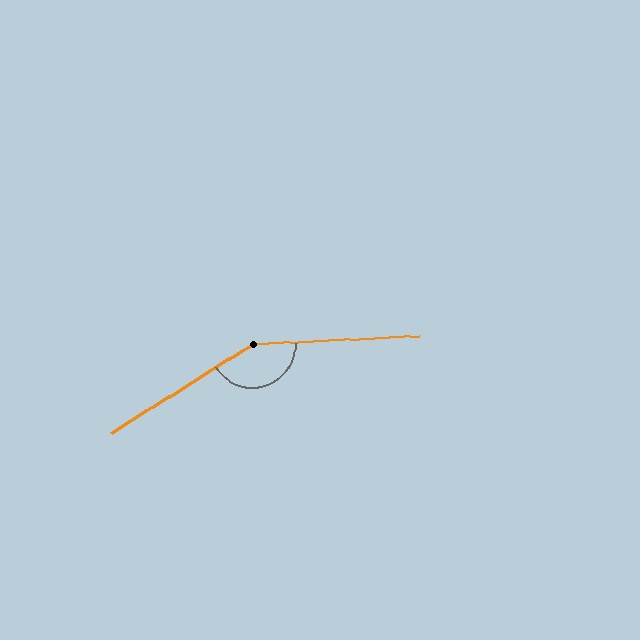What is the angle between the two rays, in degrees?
Approximately 151 degrees.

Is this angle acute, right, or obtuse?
It is obtuse.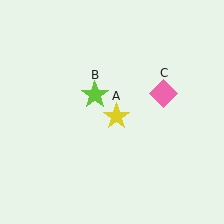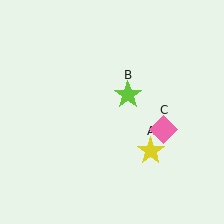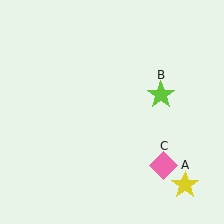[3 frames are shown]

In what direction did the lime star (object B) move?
The lime star (object B) moved right.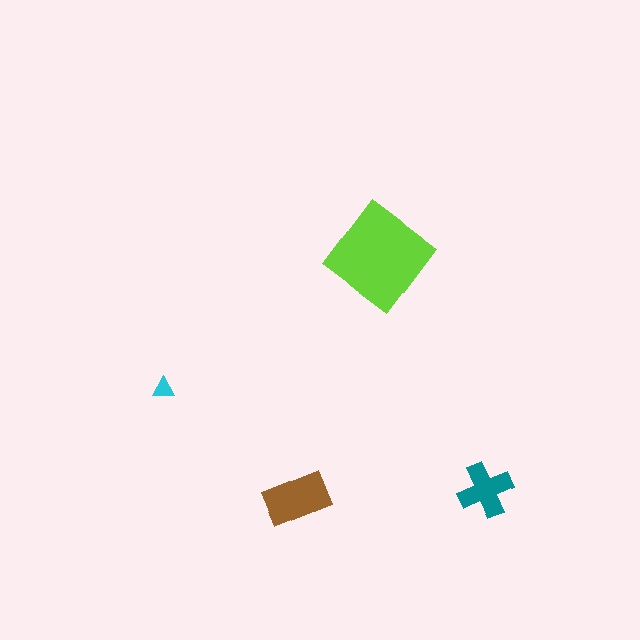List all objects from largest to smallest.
The lime diamond, the brown rectangle, the teal cross, the cyan triangle.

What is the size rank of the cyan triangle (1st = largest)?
4th.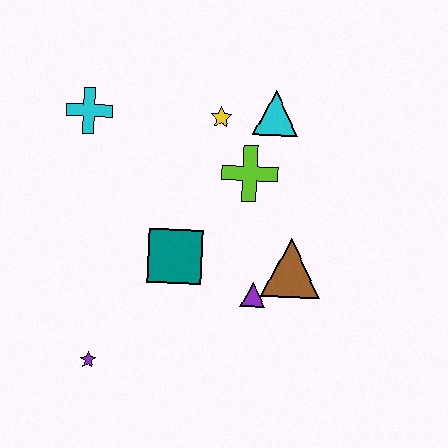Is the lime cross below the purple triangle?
No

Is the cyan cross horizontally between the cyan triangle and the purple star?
No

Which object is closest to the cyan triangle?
The yellow star is closest to the cyan triangle.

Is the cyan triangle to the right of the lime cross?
Yes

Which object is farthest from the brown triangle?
The cyan cross is farthest from the brown triangle.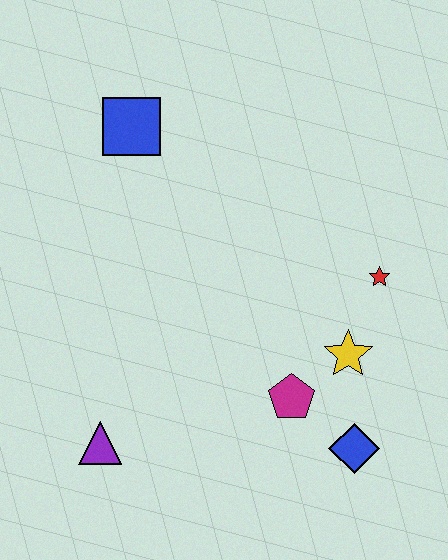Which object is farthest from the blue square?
The blue diamond is farthest from the blue square.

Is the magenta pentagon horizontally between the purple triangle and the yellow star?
Yes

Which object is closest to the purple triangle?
The magenta pentagon is closest to the purple triangle.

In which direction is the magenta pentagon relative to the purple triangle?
The magenta pentagon is to the right of the purple triangle.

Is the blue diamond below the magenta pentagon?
Yes